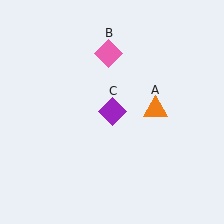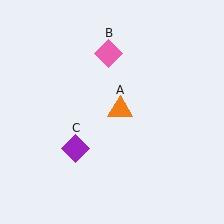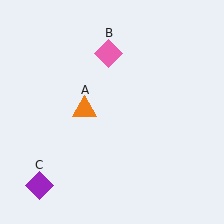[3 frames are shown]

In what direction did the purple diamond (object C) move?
The purple diamond (object C) moved down and to the left.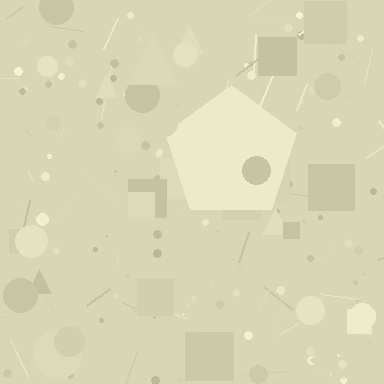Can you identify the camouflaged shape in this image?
The camouflaged shape is a pentagon.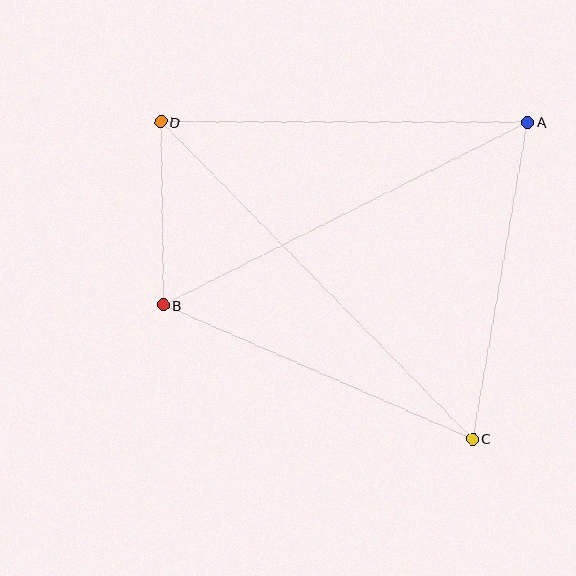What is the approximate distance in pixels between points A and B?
The distance between A and B is approximately 408 pixels.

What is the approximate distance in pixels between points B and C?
The distance between B and C is approximately 337 pixels.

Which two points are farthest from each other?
Points C and D are farthest from each other.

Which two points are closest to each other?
Points B and D are closest to each other.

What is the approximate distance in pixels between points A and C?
The distance between A and C is approximately 322 pixels.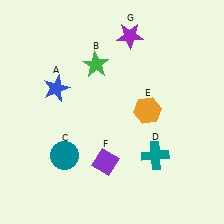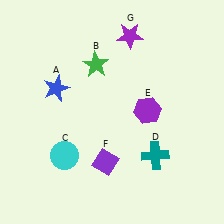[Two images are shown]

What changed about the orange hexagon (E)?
In Image 1, E is orange. In Image 2, it changed to purple.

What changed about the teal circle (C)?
In Image 1, C is teal. In Image 2, it changed to cyan.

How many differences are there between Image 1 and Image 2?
There are 2 differences between the two images.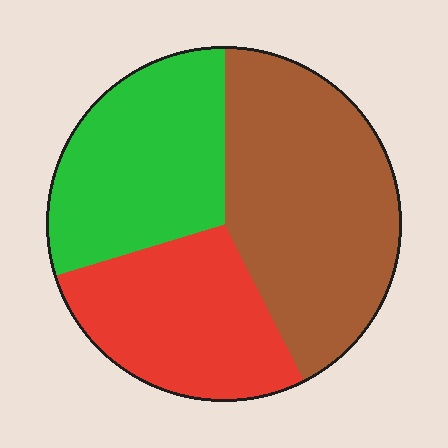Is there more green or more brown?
Brown.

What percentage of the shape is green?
Green covers around 30% of the shape.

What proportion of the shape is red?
Red covers 28% of the shape.